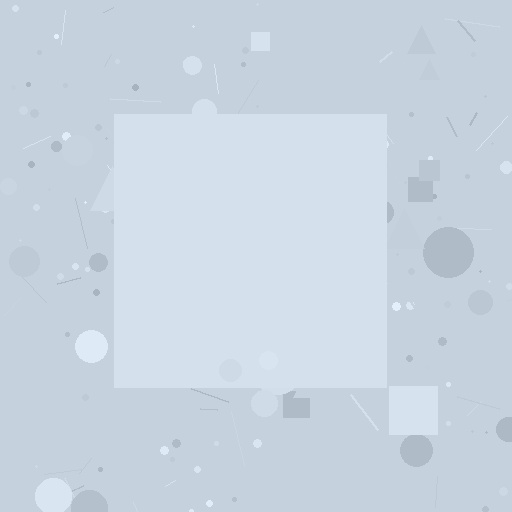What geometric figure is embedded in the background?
A square is embedded in the background.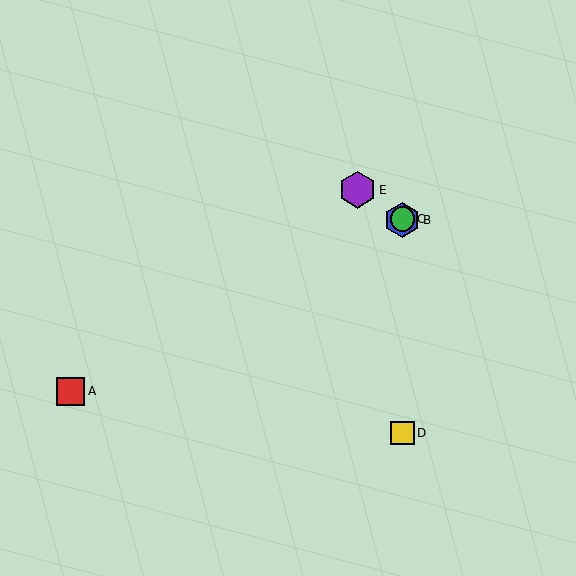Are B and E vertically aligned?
No, B is at x≈402 and E is at x≈358.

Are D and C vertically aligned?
Yes, both are at x≈402.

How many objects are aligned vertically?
3 objects (B, C, D) are aligned vertically.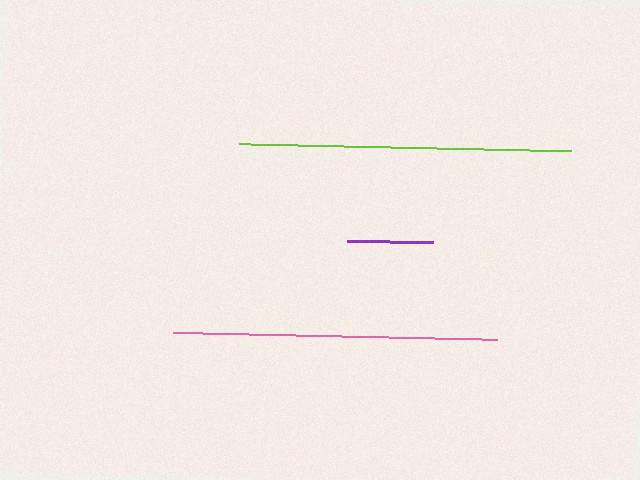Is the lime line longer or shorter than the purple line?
The lime line is longer than the purple line.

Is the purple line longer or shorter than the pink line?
The pink line is longer than the purple line.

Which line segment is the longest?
The lime line is the longest at approximately 332 pixels.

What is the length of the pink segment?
The pink segment is approximately 324 pixels long.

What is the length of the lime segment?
The lime segment is approximately 332 pixels long.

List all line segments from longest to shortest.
From longest to shortest: lime, pink, purple.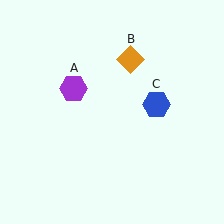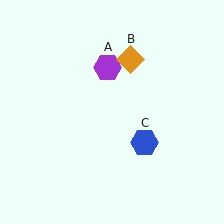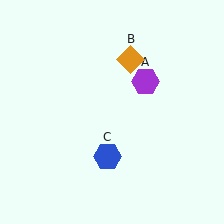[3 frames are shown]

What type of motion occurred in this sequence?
The purple hexagon (object A), blue hexagon (object C) rotated clockwise around the center of the scene.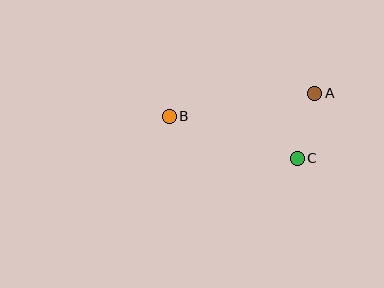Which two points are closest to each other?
Points A and C are closest to each other.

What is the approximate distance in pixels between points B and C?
The distance between B and C is approximately 135 pixels.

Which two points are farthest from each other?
Points A and B are farthest from each other.